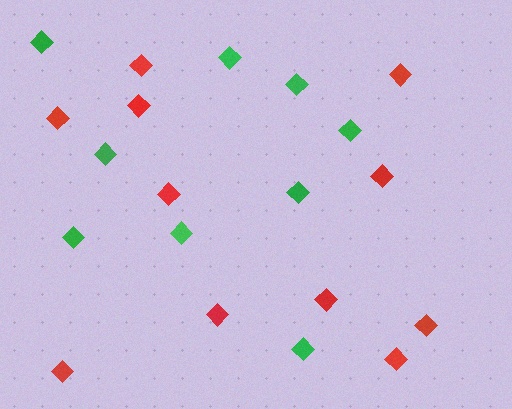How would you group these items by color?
There are 2 groups: one group of red diamonds (11) and one group of green diamonds (9).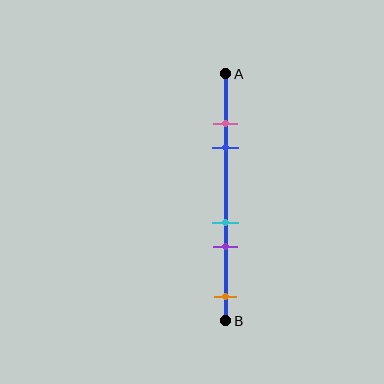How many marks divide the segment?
There are 5 marks dividing the segment.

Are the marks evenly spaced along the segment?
No, the marks are not evenly spaced.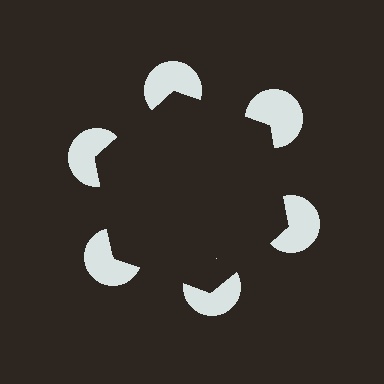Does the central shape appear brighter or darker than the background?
It typically appears slightly darker than the background, even though no actual brightness change is drawn.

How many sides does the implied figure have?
6 sides.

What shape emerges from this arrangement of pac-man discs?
An illusory hexagon — its edges are inferred from the aligned wedge cuts in the pac-man discs, not physically drawn.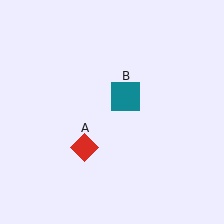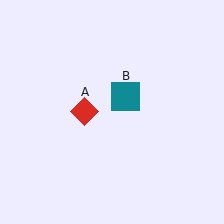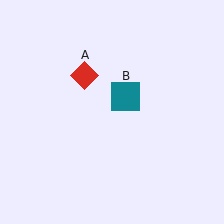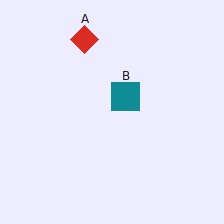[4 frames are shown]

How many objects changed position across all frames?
1 object changed position: red diamond (object A).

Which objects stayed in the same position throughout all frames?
Teal square (object B) remained stationary.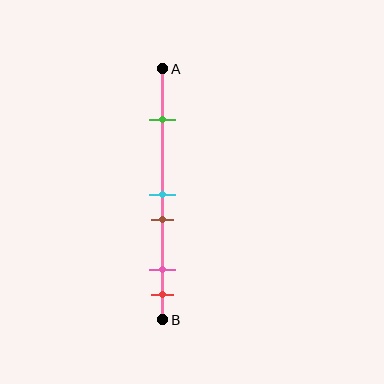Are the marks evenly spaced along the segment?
No, the marks are not evenly spaced.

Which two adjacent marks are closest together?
The cyan and brown marks are the closest adjacent pair.